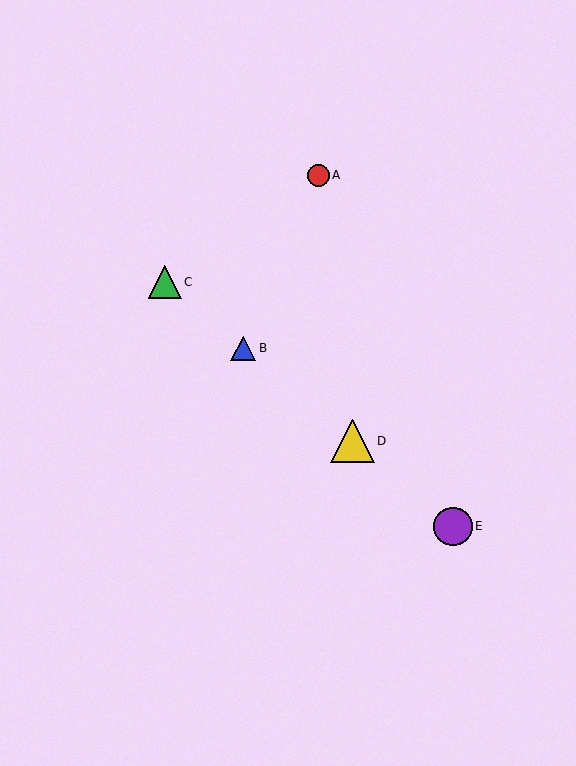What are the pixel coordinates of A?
Object A is at (318, 175).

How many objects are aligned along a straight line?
4 objects (B, C, D, E) are aligned along a straight line.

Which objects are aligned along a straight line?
Objects B, C, D, E are aligned along a straight line.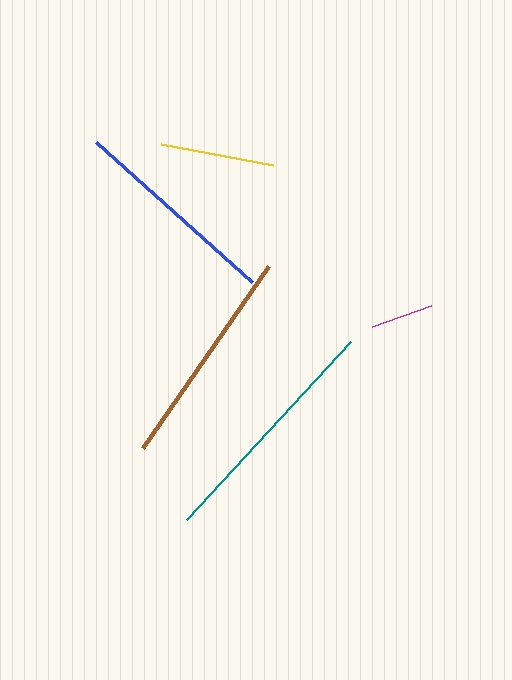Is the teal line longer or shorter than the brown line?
The teal line is longer than the brown line.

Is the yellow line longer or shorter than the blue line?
The blue line is longer than the yellow line.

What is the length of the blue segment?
The blue segment is approximately 210 pixels long.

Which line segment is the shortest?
The magenta line is the shortest at approximately 62 pixels.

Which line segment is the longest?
The teal line is the longest at approximately 242 pixels.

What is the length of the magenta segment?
The magenta segment is approximately 62 pixels long.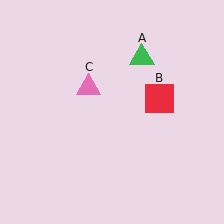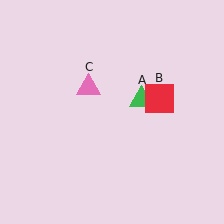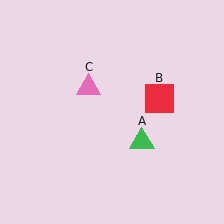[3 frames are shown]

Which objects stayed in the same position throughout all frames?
Red square (object B) and pink triangle (object C) remained stationary.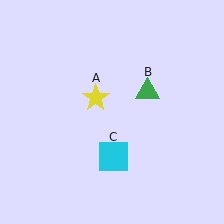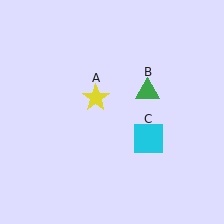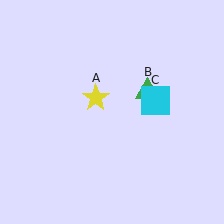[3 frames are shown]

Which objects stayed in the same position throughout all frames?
Yellow star (object A) and green triangle (object B) remained stationary.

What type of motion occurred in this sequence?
The cyan square (object C) rotated counterclockwise around the center of the scene.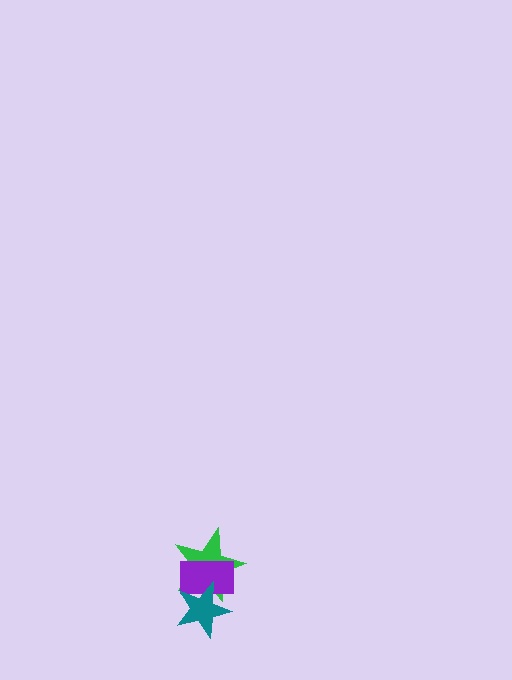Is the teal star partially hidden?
No, no other shape covers it.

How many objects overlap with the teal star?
2 objects overlap with the teal star.